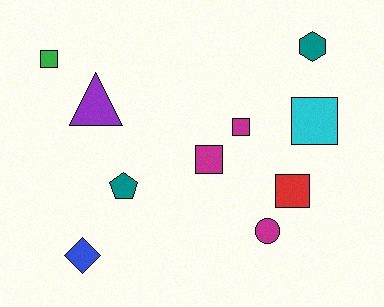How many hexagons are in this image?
There is 1 hexagon.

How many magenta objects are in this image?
There are 3 magenta objects.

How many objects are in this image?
There are 10 objects.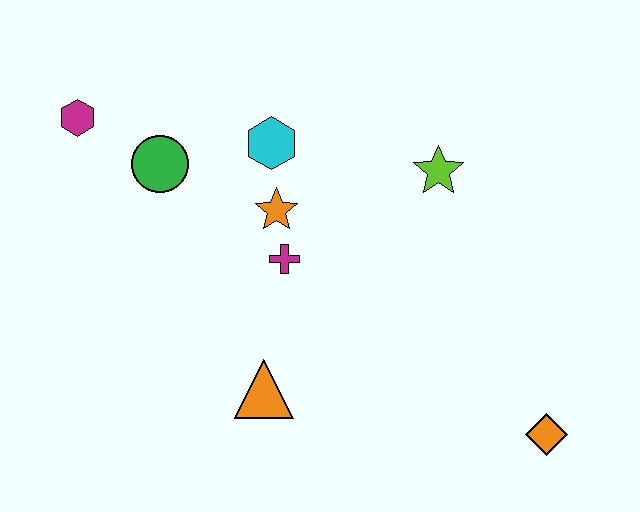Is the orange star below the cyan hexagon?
Yes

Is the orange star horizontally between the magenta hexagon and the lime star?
Yes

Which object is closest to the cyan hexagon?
The orange star is closest to the cyan hexagon.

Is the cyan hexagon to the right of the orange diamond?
No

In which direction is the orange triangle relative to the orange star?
The orange triangle is below the orange star.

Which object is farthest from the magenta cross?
The orange diamond is farthest from the magenta cross.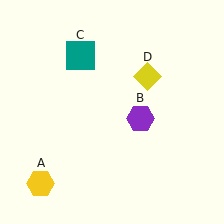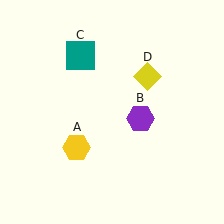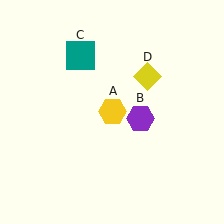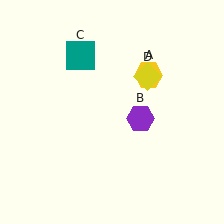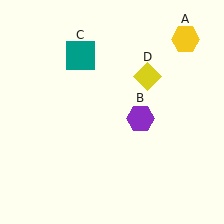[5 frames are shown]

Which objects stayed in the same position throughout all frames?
Purple hexagon (object B) and teal square (object C) and yellow diamond (object D) remained stationary.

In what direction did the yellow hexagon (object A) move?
The yellow hexagon (object A) moved up and to the right.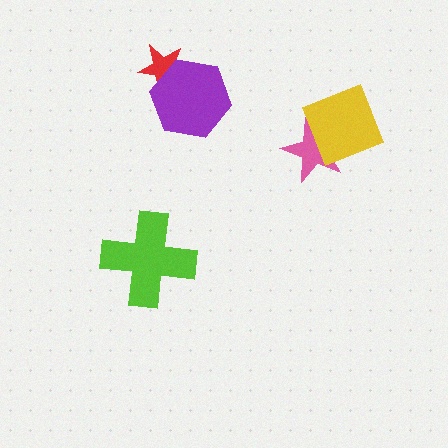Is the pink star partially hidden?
Yes, it is partially covered by another shape.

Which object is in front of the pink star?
The yellow diamond is in front of the pink star.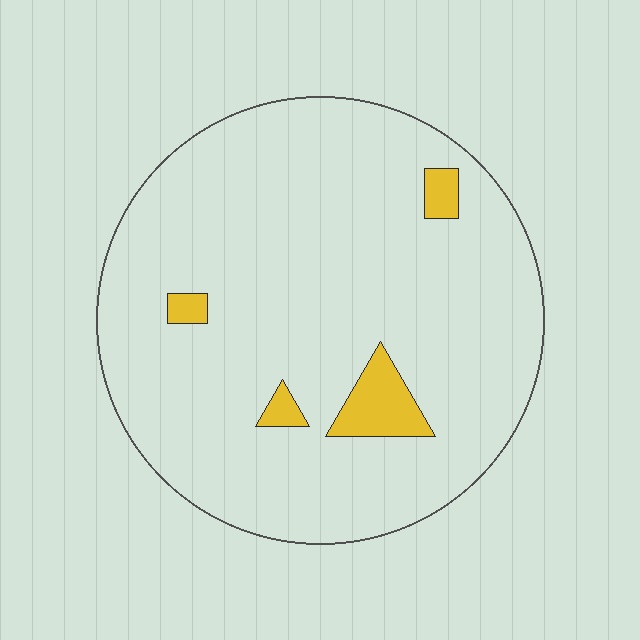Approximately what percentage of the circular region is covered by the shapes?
Approximately 5%.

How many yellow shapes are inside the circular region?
4.